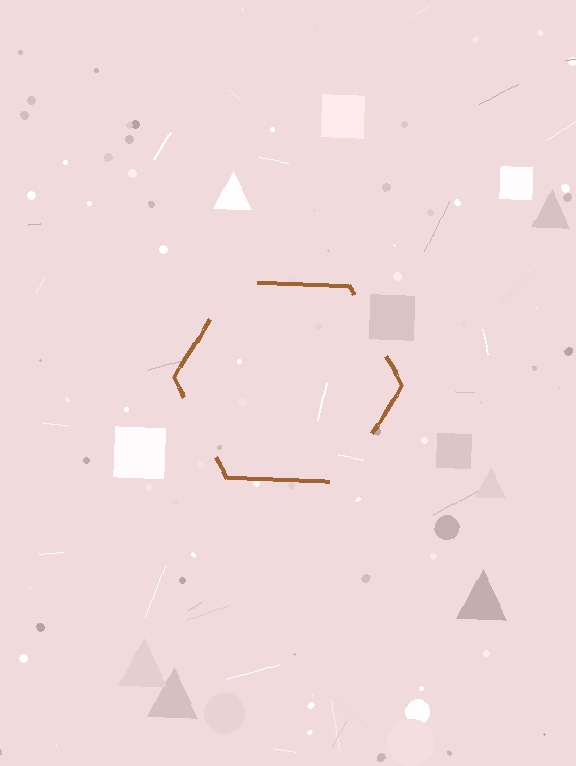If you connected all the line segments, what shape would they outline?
They would outline a hexagon.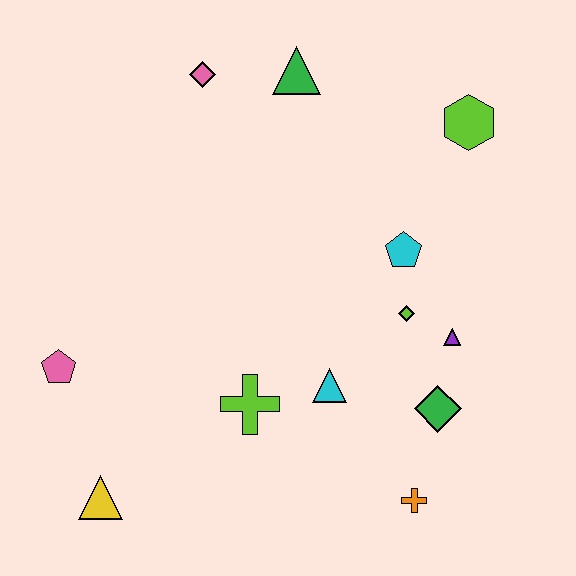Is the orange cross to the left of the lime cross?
No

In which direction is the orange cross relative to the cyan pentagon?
The orange cross is below the cyan pentagon.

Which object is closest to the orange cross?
The green diamond is closest to the orange cross.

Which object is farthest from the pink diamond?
The orange cross is farthest from the pink diamond.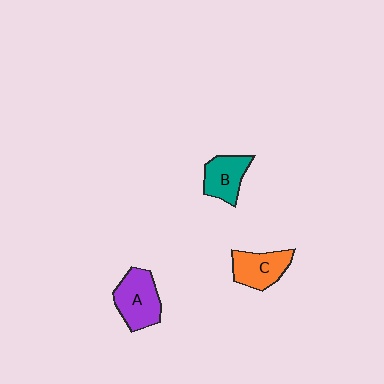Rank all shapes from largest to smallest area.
From largest to smallest: A (purple), C (orange), B (teal).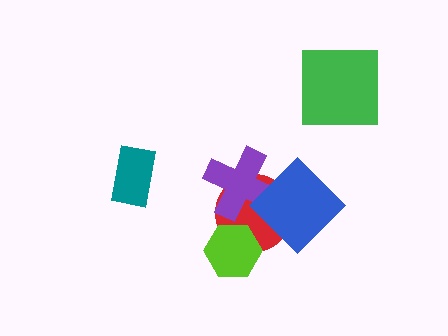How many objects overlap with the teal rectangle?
0 objects overlap with the teal rectangle.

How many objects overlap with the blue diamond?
2 objects overlap with the blue diamond.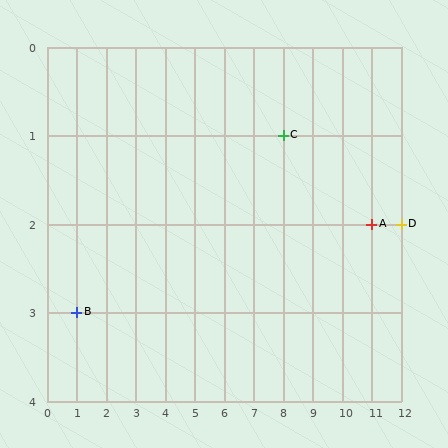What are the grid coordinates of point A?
Point A is at grid coordinates (11, 2).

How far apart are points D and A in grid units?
Points D and A are 1 column apart.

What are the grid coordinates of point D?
Point D is at grid coordinates (12, 2).